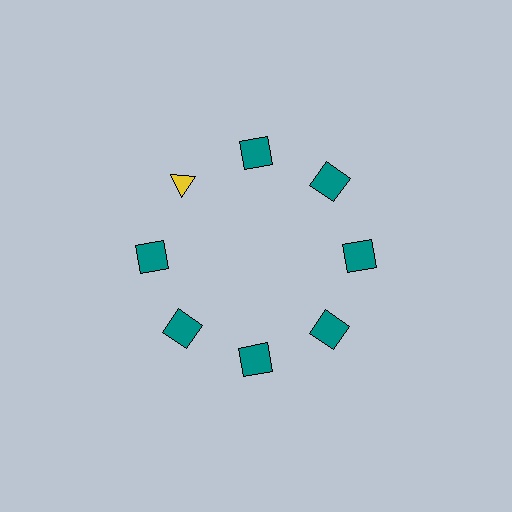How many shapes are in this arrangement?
There are 8 shapes arranged in a ring pattern.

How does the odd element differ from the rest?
It differs in both color (yellow instead of teal) and shape (triangle instead of square).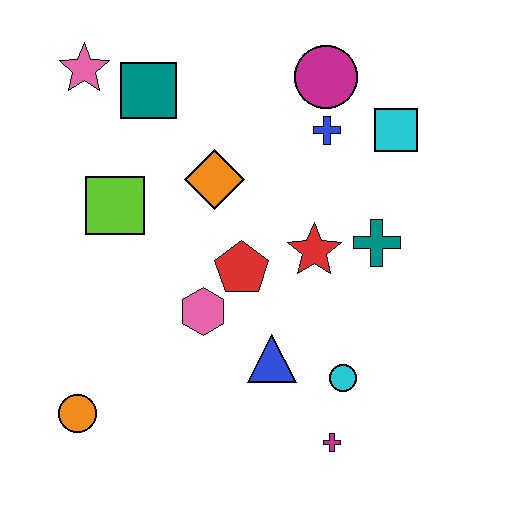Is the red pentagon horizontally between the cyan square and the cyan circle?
No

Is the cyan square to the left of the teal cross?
No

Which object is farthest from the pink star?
The magenta cross is farthest from the pink star.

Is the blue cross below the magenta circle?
Yes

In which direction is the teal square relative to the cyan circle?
The teal square is above the cyan circle.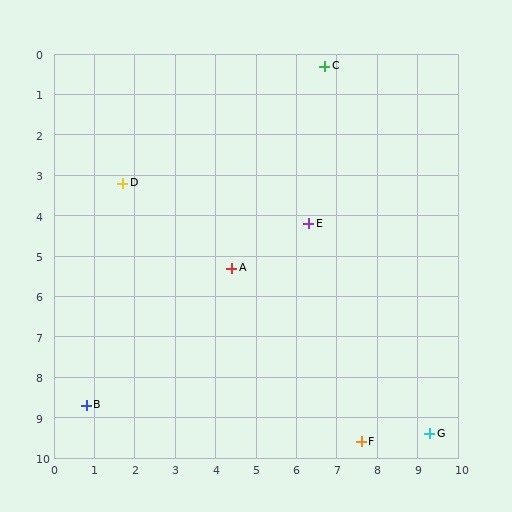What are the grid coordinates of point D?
Point D is at approximately (1.7, 3.2).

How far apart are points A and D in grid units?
Points A and D are about 3.4 grid units apart.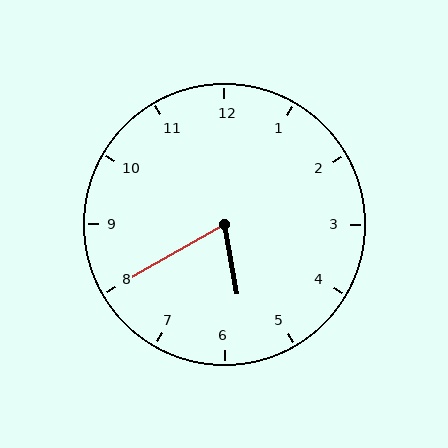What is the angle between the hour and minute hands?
Approximately 70 degrees.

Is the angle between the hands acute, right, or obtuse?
It is acute.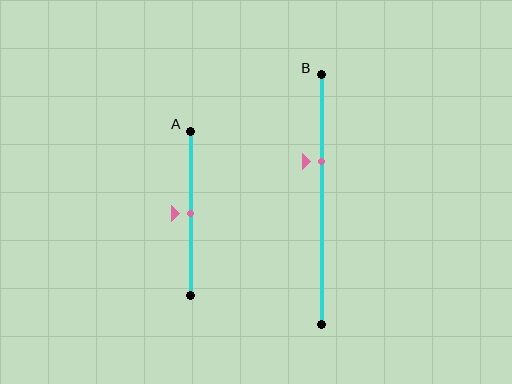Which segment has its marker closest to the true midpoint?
Segment A has its marker closest to the true midpoint.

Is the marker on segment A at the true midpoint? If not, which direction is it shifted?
Yes, the marker on segment A is at the true midpoint.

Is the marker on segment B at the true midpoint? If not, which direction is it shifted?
No, the marker on segment B is shifted upward by about 15% of the segment length.